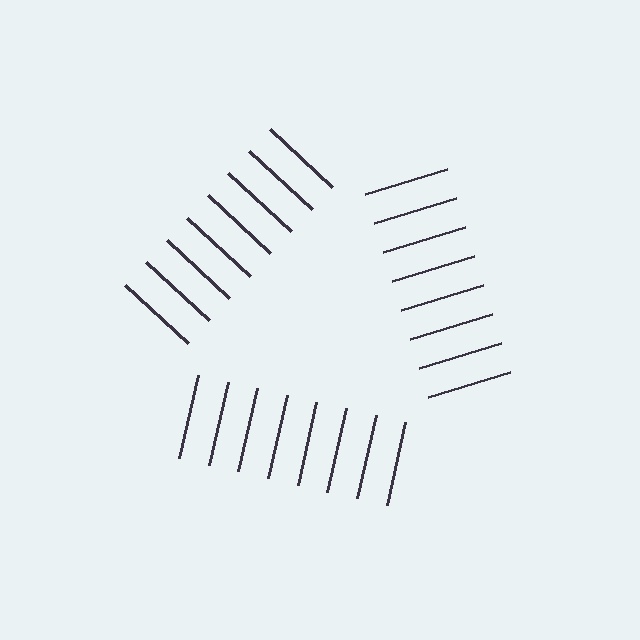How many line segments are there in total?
24 — 8 along each of the 3 edges.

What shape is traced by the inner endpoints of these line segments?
An illusory triangle — the line segments terminate on its edges but no continuous stroke is drawn.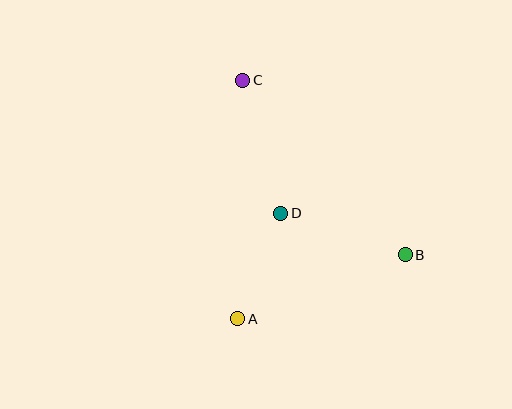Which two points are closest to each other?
Points A and D are closest to each other.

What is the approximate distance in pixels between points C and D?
The distance between C and D is approximately 138 pixels.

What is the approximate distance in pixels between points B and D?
The distance between B and D is approximately 131 pixels.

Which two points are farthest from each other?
Points A and C are farthest from each other.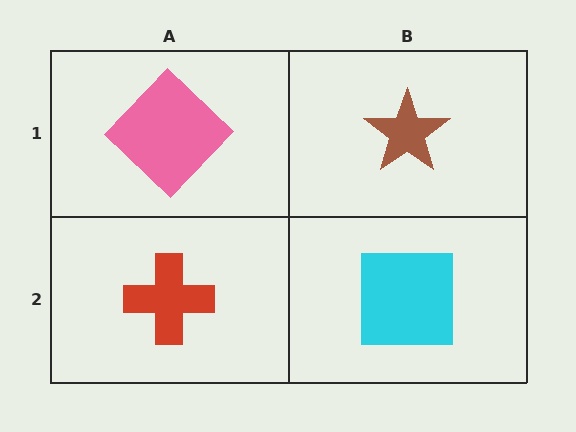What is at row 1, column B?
A brown star.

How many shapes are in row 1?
2 shapes.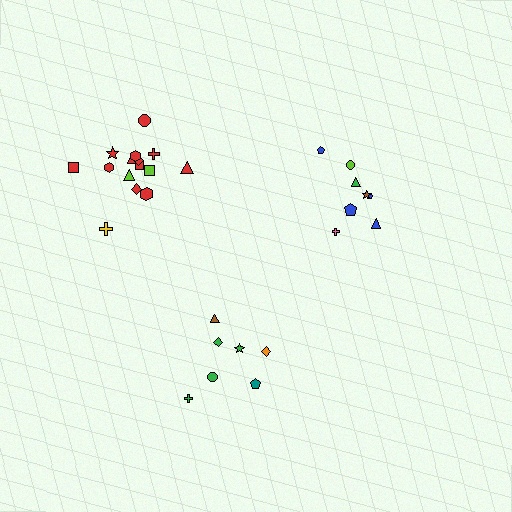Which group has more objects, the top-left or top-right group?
The top-left group.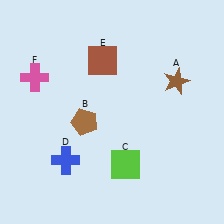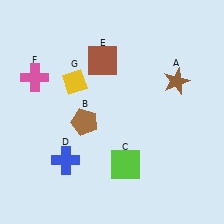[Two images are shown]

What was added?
A yellow diamond (G) was added in Image 2.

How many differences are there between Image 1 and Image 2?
There is 1 difference between the two images.